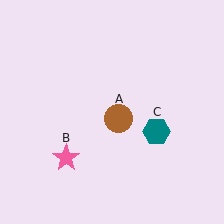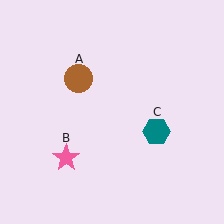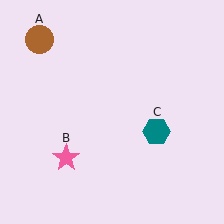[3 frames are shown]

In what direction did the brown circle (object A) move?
The brown circle (object A) moved up and to the left.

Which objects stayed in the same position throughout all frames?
Pink star (object B) and teal hexagon (object C) remained stationary.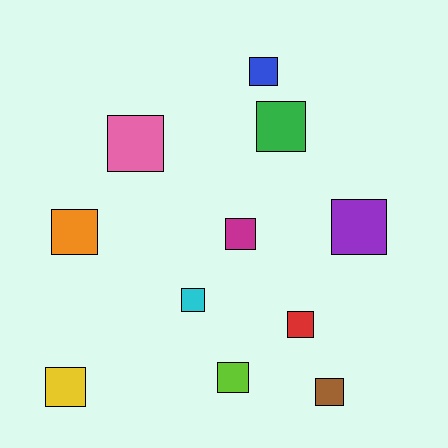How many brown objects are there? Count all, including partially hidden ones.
There is 1 brown object.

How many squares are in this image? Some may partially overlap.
There are 11 squares.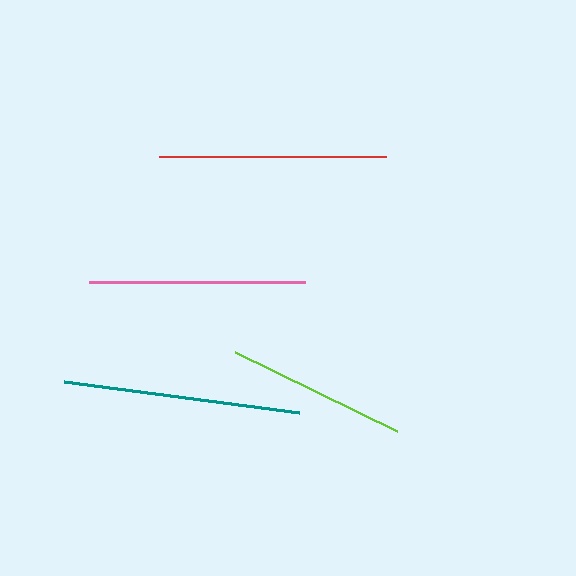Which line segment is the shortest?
The lime line is the shortest at approximately 180 pixels.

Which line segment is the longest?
The teal line is the longest at approximately 236 pixels.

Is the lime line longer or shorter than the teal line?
The teal line is longer than the lime line.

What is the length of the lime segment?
The lime segment is approximately 180 pixels long.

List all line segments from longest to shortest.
From longest to shortest: teal, red, pink, lime.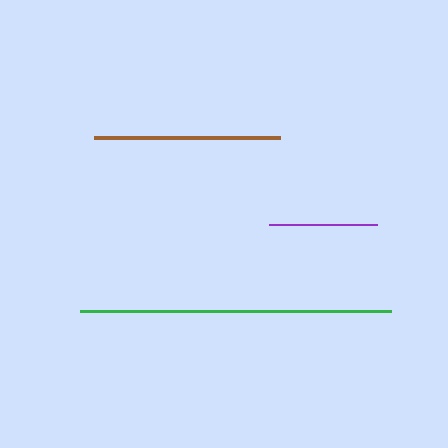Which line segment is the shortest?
The purple line is the shortest at approximately 107 pixels.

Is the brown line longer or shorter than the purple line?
The brown line is longer than the purple line.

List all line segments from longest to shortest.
From longest to shortest: green, brown, purple.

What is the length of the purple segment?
The purple segment is approximately 107 pixels long.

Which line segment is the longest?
The green line is the longest at approximately 311 pixels.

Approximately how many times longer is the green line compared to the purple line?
The green line is approximately 2.9 times the length of the purple line.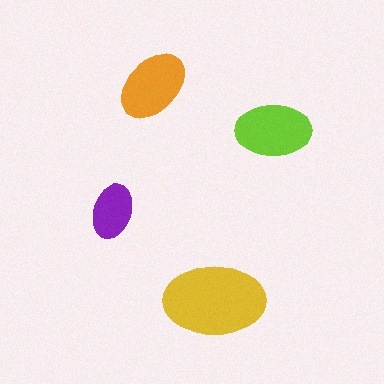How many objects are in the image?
There are 4 objects in the image.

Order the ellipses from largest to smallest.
the yellow one, the lime one, the orange one, the purple one.